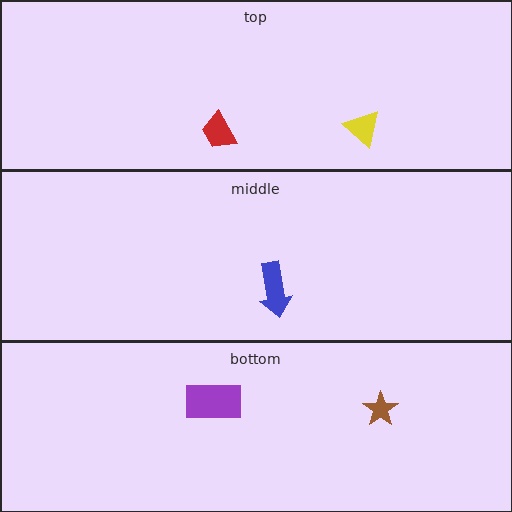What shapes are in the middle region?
The blue arrow.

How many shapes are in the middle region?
1.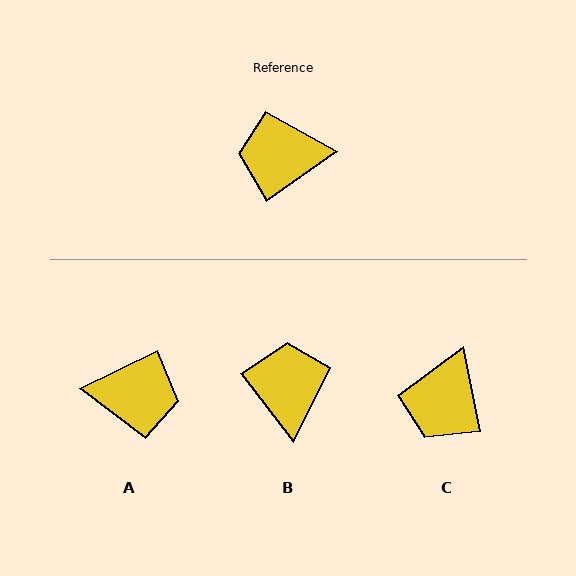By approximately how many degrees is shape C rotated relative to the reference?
Approximately 66 degrees counter-clockwise.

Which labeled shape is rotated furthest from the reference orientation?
A, about 171 degrees away.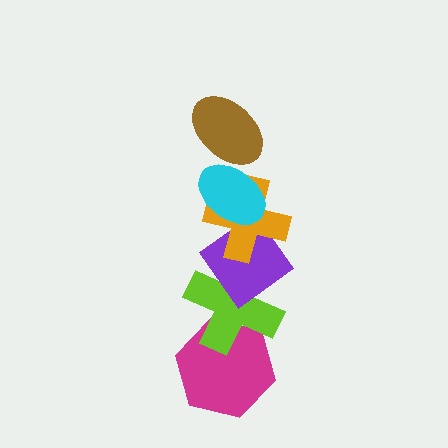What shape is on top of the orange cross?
The cyan ellipse is on top of the orange cross.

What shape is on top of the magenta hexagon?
The lime cross is on top of the magenta hexagon.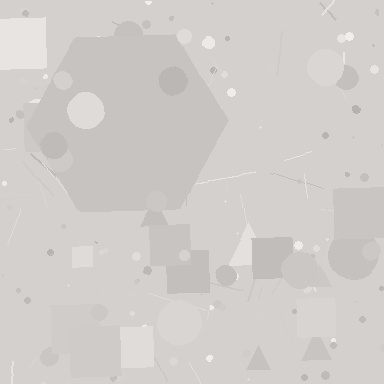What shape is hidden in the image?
A hexagon is hidden in the image.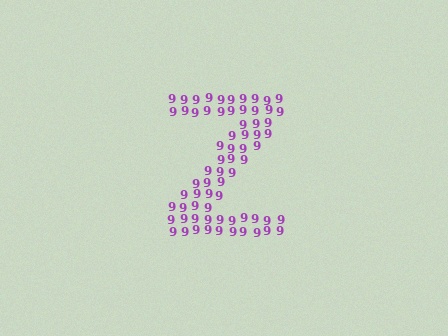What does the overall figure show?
The overall figure shows the letter Z.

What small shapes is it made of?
It is made of small digit 9's.